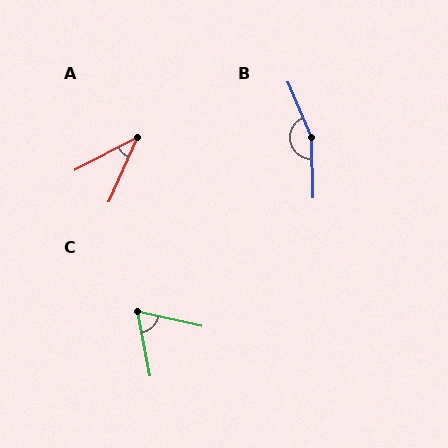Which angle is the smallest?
A, at approximately 39 degrees.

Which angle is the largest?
B, at approximately 158 degrees.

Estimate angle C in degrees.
Approximately 66 degrees.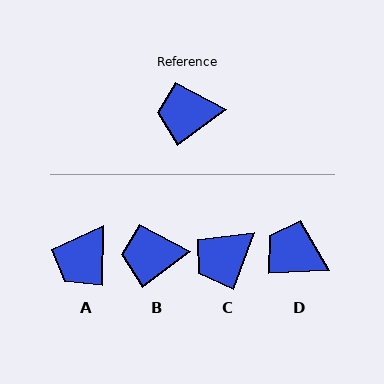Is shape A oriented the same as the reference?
No, it is off by about 52 degrees.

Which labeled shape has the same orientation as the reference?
B.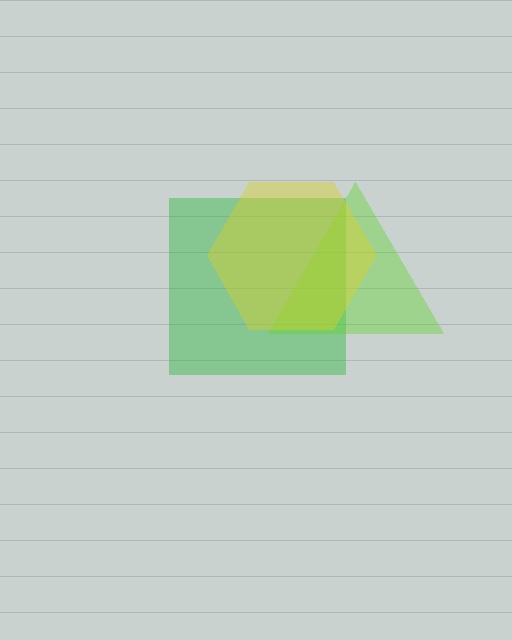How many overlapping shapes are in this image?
There are 3 overlapping shapes in the image.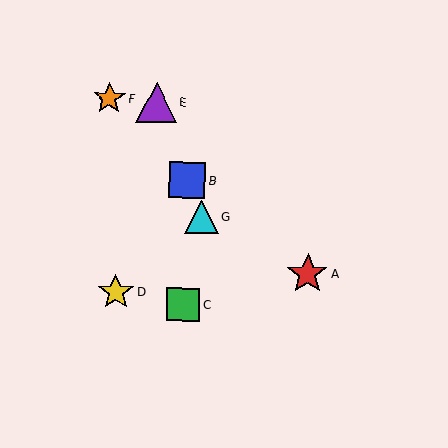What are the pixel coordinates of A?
Object A is at (308, 274).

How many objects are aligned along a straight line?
3 objects (B, E, G) are aligned along a straight line.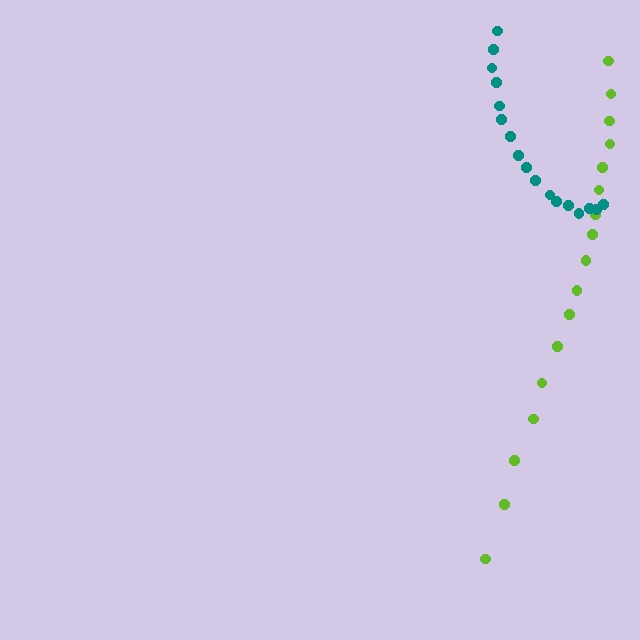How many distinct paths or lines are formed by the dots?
There are 2 distinct paths.